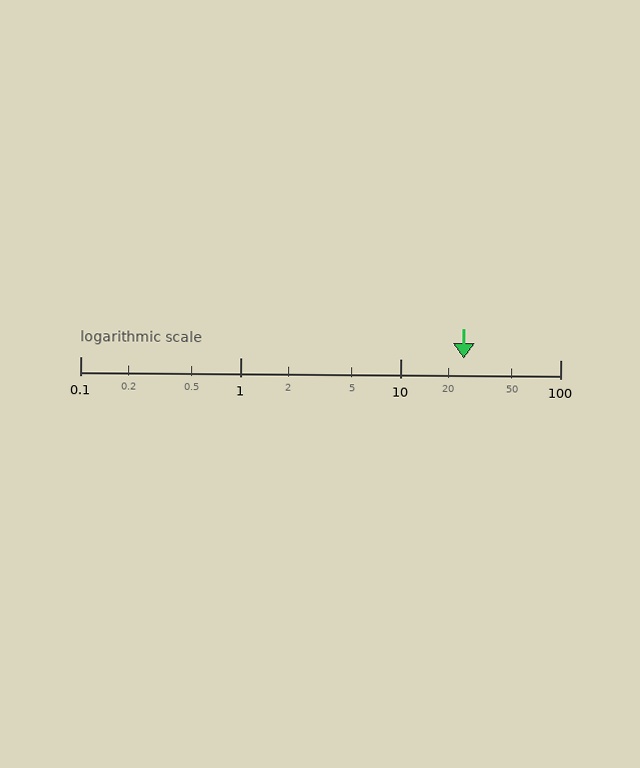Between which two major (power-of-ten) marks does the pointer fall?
The pointer is between 10 and 100.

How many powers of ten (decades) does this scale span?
The scale spans 3 decades, from 0.1 to 100.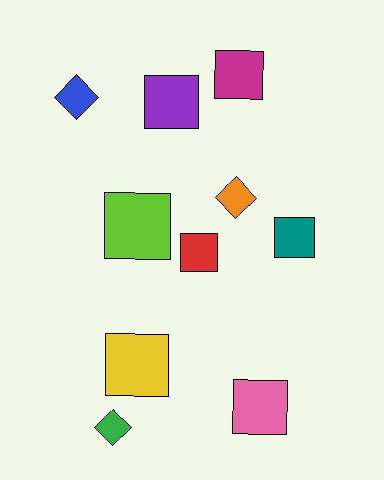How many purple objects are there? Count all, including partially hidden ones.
There is 1 purple object.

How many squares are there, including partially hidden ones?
There are 7 squares.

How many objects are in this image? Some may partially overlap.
There are 10 objects.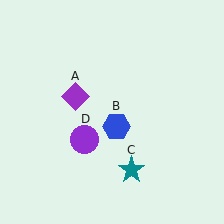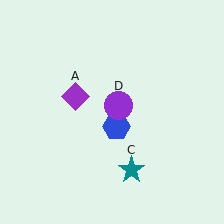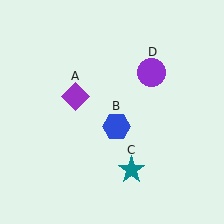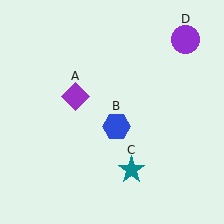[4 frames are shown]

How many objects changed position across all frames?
1 object changed position: purple circle (object D).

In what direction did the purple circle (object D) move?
The purple circle (object D) moved up and to the right.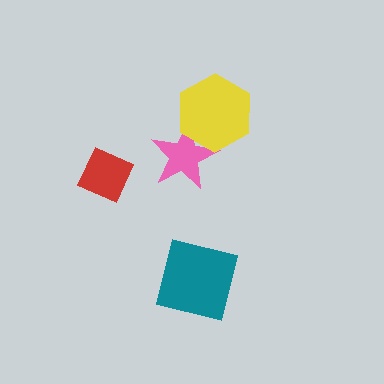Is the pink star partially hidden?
Yes, it is partially covered by another shape.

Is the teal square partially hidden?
No, no other shape covers it.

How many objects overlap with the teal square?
0 objects overlap with the teal square.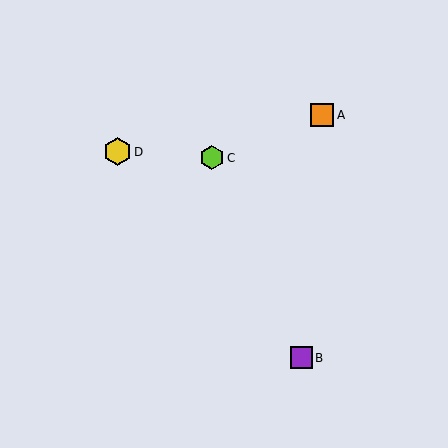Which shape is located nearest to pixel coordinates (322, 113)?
The orange square (labeled A) at (322, 115) is nearest to that location.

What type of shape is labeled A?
Shape A is an orange square.